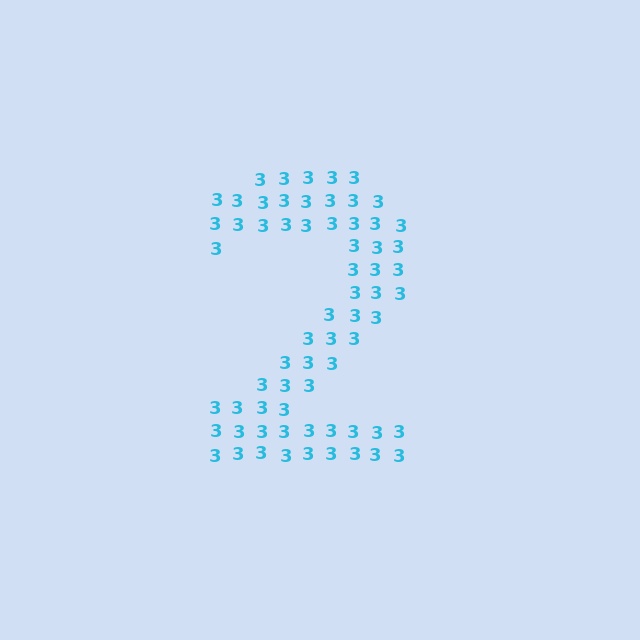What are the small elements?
The small elements are digit 3's.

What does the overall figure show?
The overall figure shows the digit 2.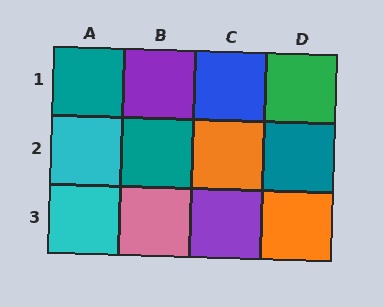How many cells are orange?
2 cells are orange.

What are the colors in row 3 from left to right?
Cyan, pink, purple, orange.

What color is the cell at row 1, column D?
Green.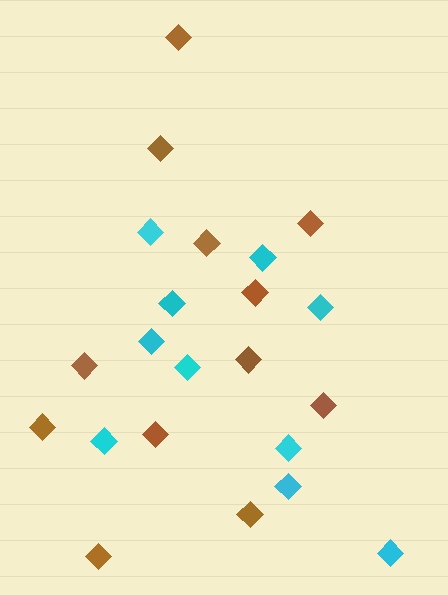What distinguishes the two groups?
There are 2 groups: one group of brown diamonds (12) and one group of cyan diamonds (10).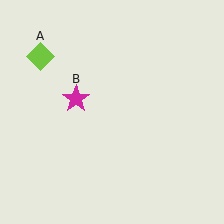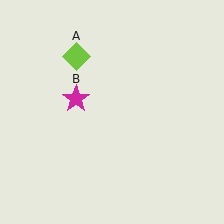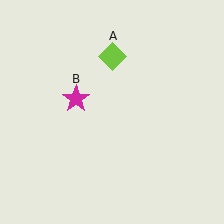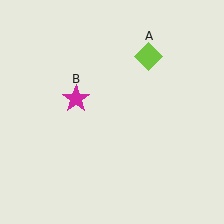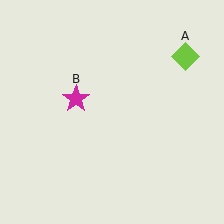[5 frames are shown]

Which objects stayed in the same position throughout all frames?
Magenta star (object B) remained stationary.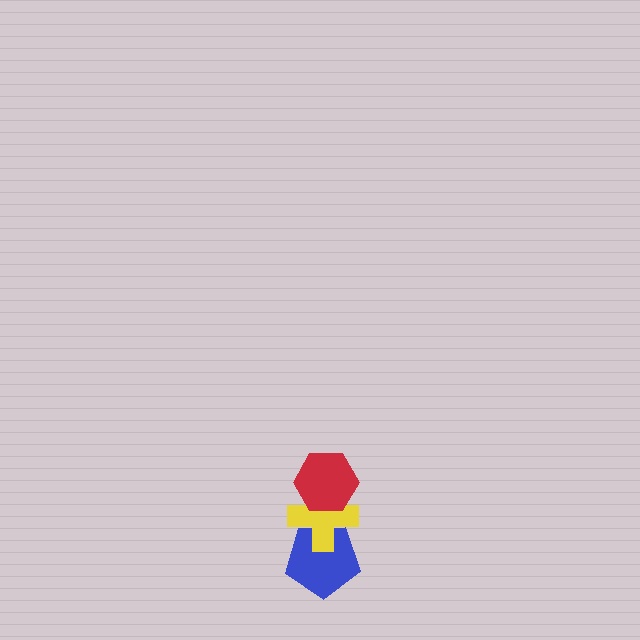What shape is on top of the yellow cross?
The red hexagon is on top of the yellow cross.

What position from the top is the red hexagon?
The red hexagon is 1st from the top.